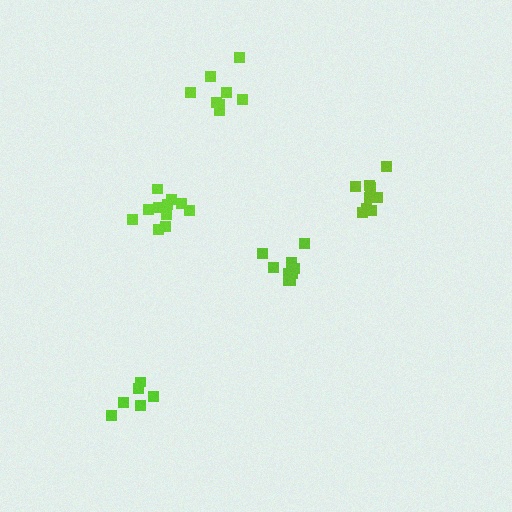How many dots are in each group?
Group 1: 9 dots, Group 2: 11 dots, Group 3: 9 dots, Group 4: 6 dots, Group 5: 8 dots (43 total).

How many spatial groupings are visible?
There are 5 spatial groupings.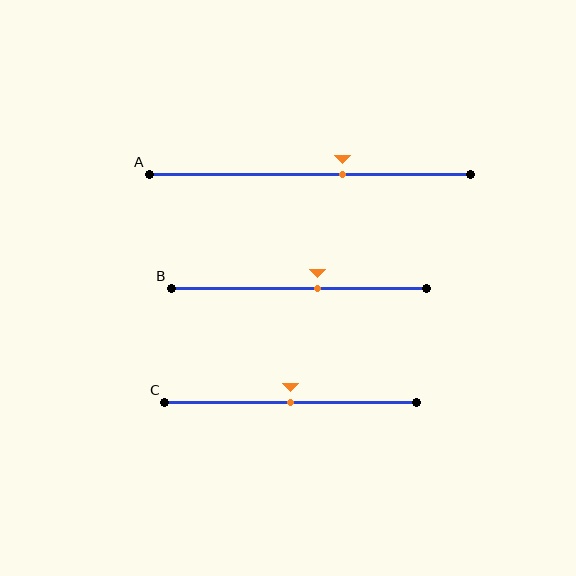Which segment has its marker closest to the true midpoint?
Segment C has its marker closest to the true midpoint.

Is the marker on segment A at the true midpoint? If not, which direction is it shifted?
No, the marker on segment A is shifted to the right by about 10% of the segment length.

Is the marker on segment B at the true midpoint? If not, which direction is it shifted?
No, the marker on segment B is shifted to the right by about 7% of the segment length.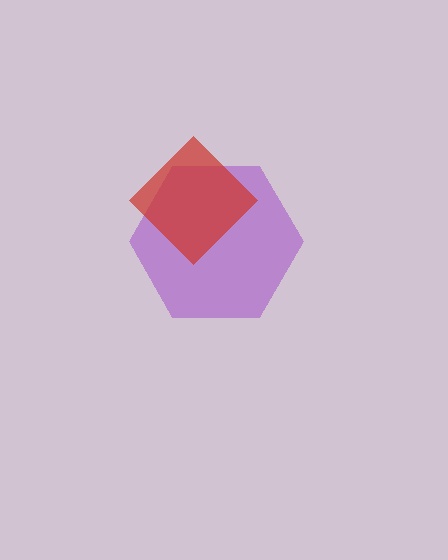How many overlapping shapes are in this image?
There are 2 overlapping shapes in the image.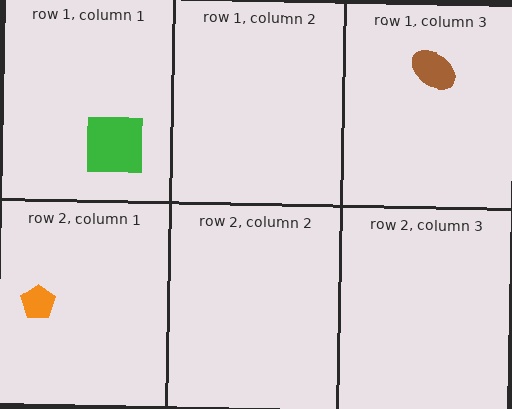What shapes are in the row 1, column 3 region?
The brown ellipse.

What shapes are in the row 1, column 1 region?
The green square.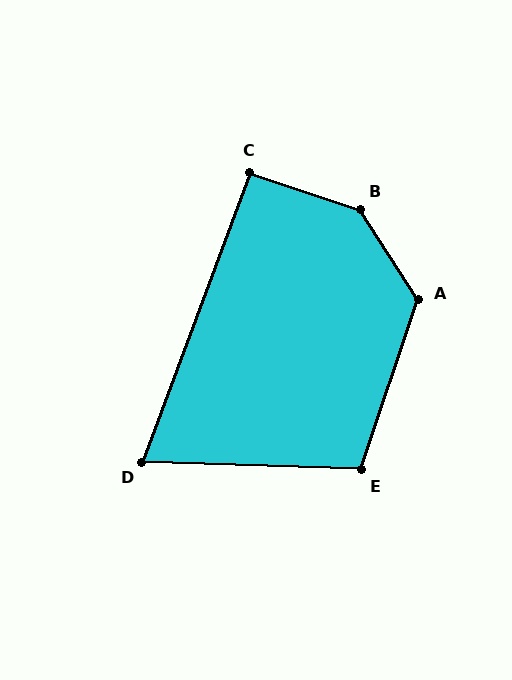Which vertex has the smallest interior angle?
D, at approximately 72 degrees.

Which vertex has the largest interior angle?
B, at approximately 141 degrees.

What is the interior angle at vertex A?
Approximately 129 degrees (obtuse).